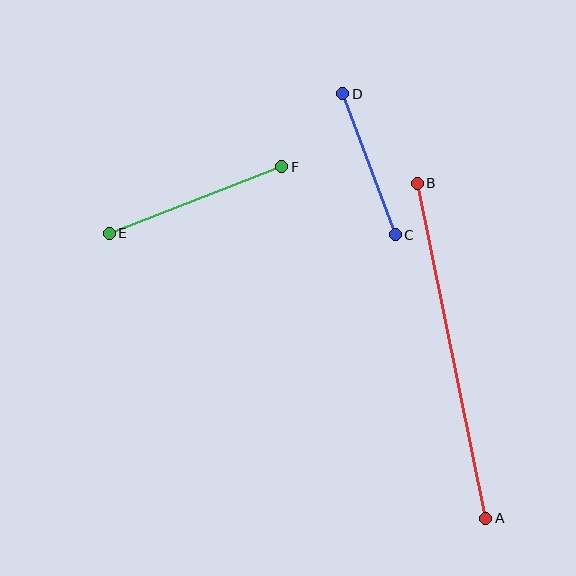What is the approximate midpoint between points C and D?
The midpoint is at approximately (369, 164) pixels.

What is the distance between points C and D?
The distance is approximately 151 pixels.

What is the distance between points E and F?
The distance is approximately 185 pixels.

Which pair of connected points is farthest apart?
Points A and B are farthest apart.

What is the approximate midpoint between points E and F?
The midpoint is at approximately (195, 200) pixels.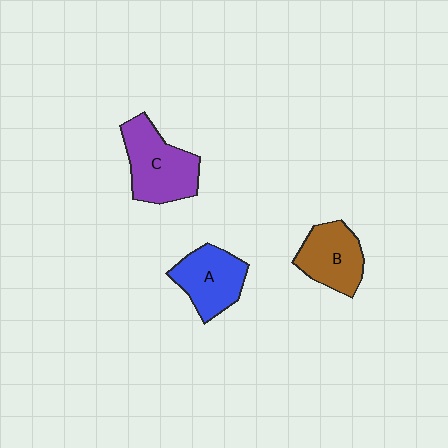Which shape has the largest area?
Shape C (purple).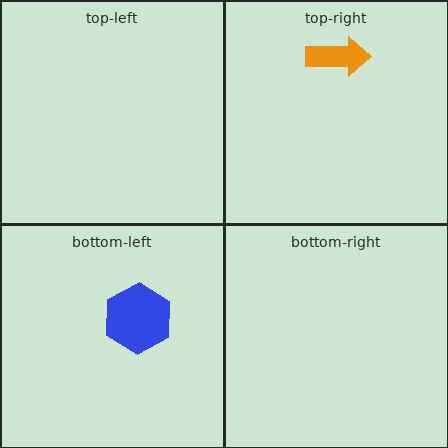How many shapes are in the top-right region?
1.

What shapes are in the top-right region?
The orange arrow.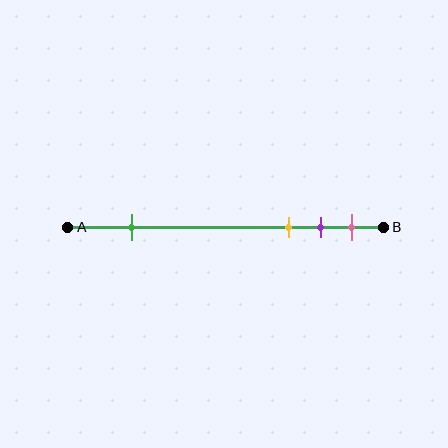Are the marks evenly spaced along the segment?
No, the marks are not evenly spaced.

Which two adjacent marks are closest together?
The purple and pink marks are the closest adjacent pair.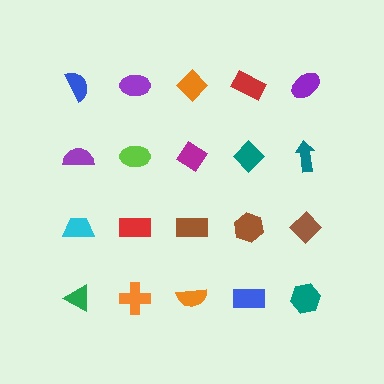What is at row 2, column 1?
A purple semicircle.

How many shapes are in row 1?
5 shapes.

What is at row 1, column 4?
A red rectangle.